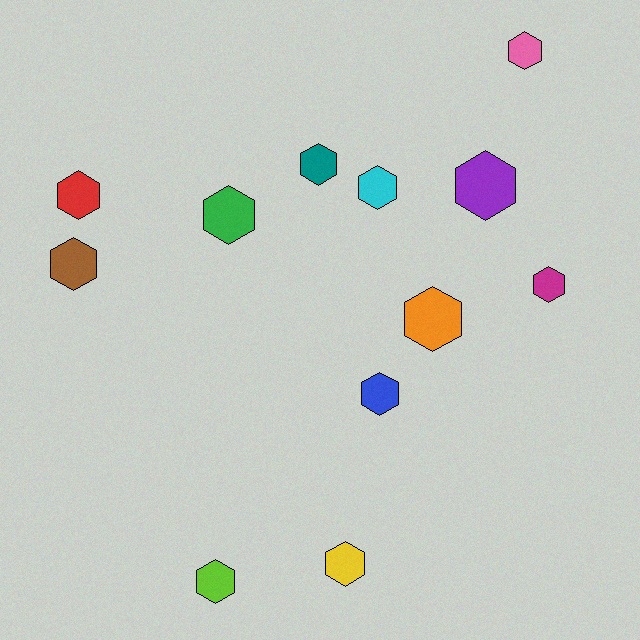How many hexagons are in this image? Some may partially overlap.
There are 12 hexagons.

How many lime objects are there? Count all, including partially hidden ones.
There is 1 lime object.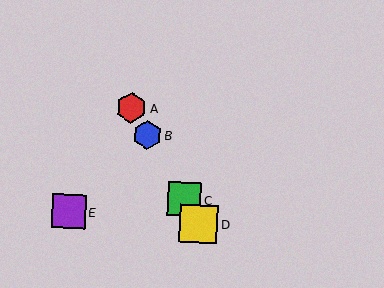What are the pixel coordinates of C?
Object C is at (184, 199).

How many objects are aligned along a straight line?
4 objects (A, B, C, D) are aligned along a straight line.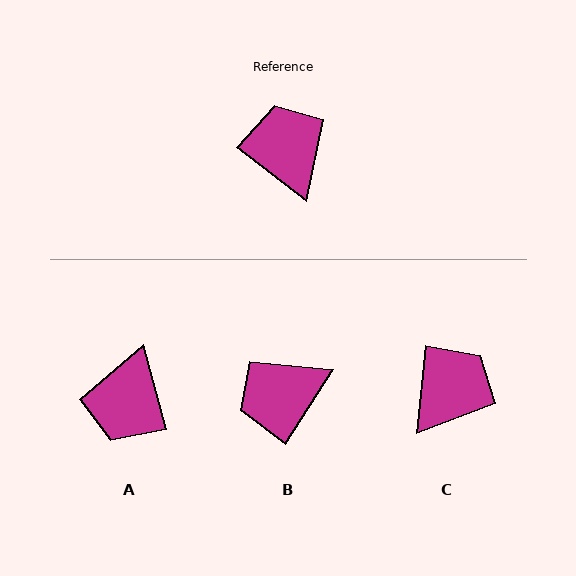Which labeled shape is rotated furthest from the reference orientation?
A, about 143 degrees away.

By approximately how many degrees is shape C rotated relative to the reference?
Approximately 58 degrees clockwise.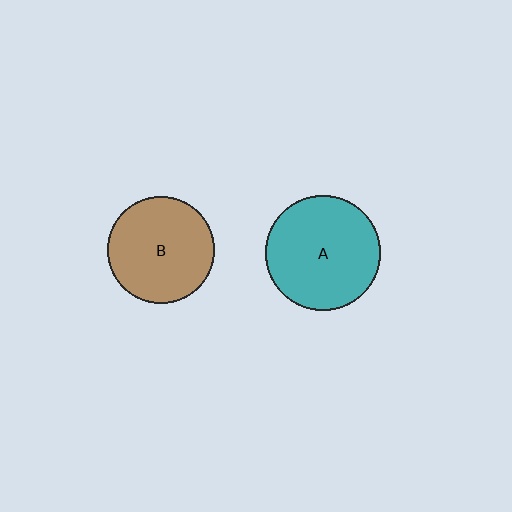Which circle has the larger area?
Circle A (teal).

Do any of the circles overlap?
No, none of the circles overlap.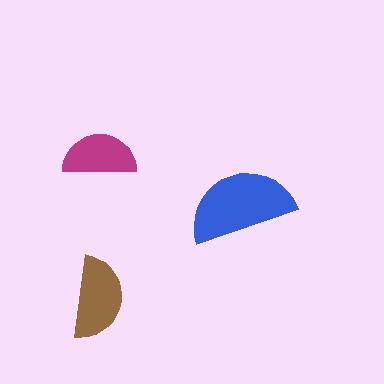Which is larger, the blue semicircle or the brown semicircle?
The blue one.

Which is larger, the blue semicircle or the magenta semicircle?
The blue one.